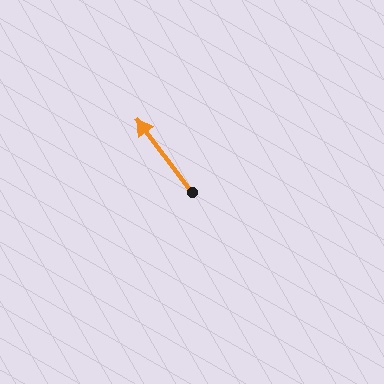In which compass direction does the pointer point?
Northwest.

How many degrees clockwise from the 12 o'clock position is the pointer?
Approximately 323 degrees.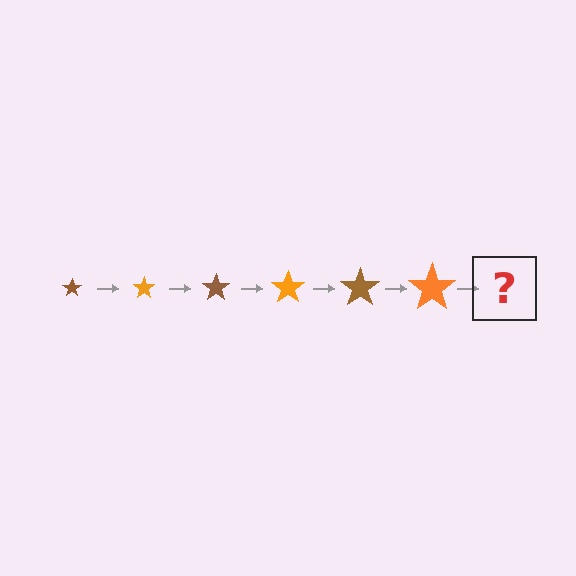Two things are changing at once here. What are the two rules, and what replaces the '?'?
The two rules are that the star grows larger each step and the color cycles through brown and orange. The '?' should be a brown star, larger than the previous one.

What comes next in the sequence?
The next element should be a brown star, larger than the previous one.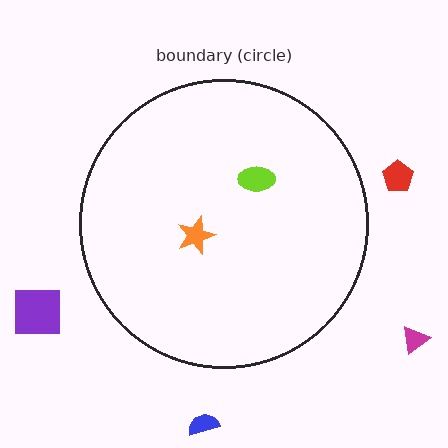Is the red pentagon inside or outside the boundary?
Outside.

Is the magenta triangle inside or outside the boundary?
Outside.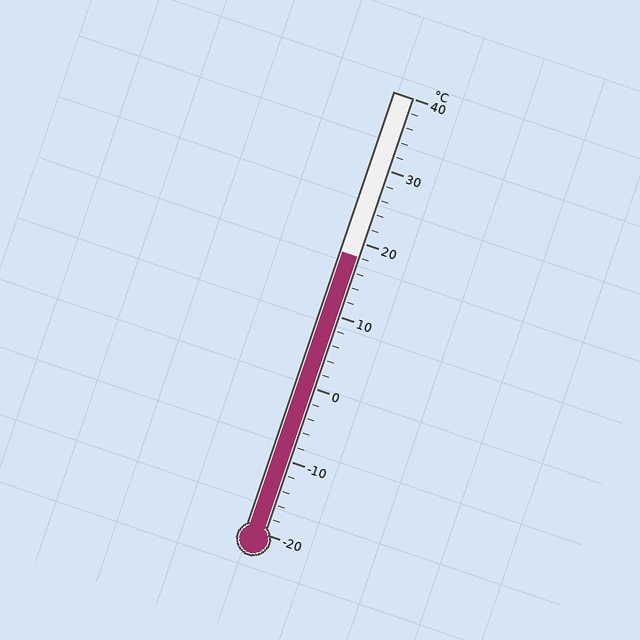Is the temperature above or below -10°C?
The temperature is above -10°C.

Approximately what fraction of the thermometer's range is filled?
The thermometer is filled to approximately 65% of its range.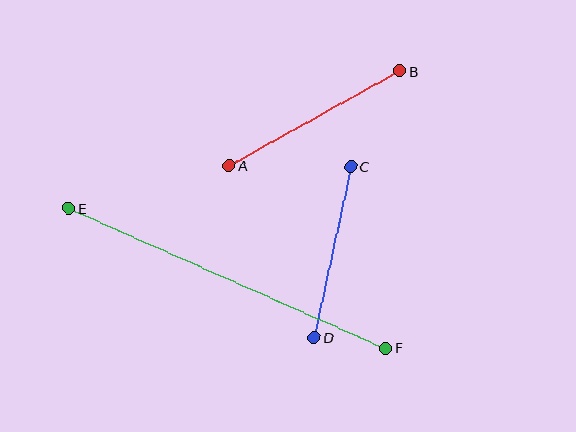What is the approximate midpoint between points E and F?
The midpoint is at approximately (227, 278) pixels.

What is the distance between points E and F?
The distance is approximately 347 pixels.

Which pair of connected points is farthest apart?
Points E and F are farthest apart.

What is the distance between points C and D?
The distance is approximately 175 pixels.